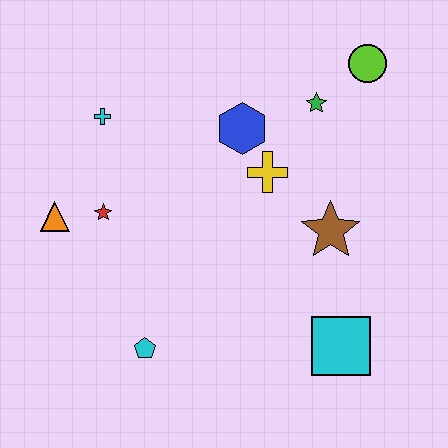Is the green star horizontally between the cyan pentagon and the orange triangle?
No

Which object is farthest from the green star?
The cyan pentagon is farthest from the green star.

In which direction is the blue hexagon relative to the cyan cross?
The blue hexagon is to the right of the cyan cross.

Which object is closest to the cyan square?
The brown star is closest to the cyan square.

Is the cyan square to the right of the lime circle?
No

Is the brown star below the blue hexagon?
Yes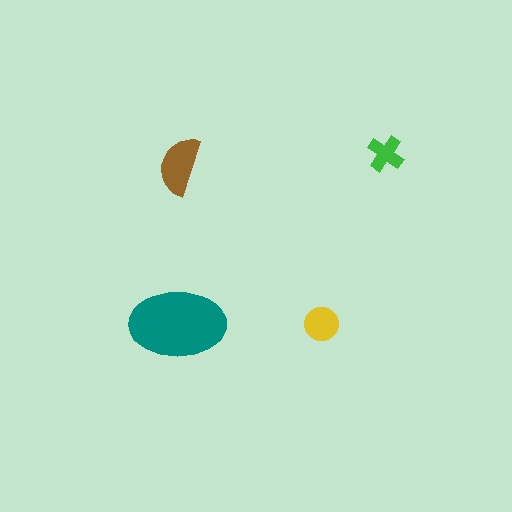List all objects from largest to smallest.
The teal ellipse, the brown semicircle, the yellow circle, the green cross.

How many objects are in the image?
There are 4 objects in the image.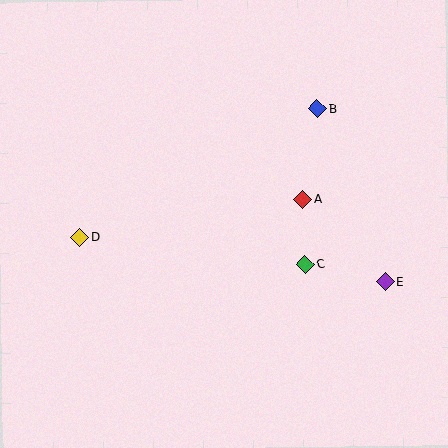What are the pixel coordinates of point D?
Point D is at (80, 237).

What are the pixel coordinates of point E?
Point E is at (385, 282).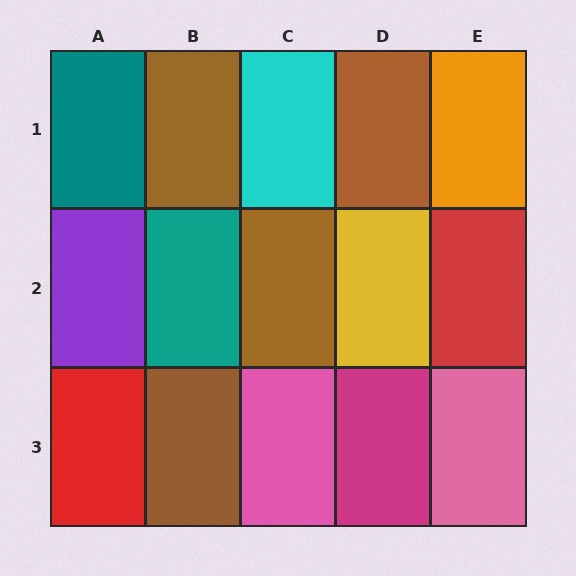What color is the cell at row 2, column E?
Red.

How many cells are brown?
4 cells are brown.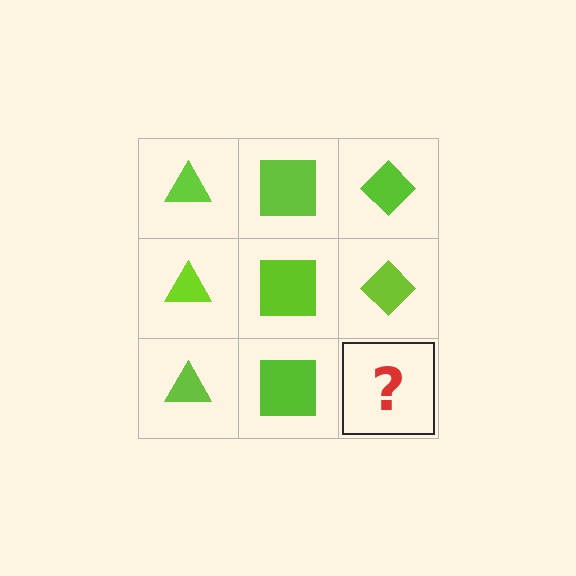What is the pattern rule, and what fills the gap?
The rule is that each column has a consistent shape. The gap should be filled with a lime diamond.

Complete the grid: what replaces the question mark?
The question mark should be replaced with a lime diamond.